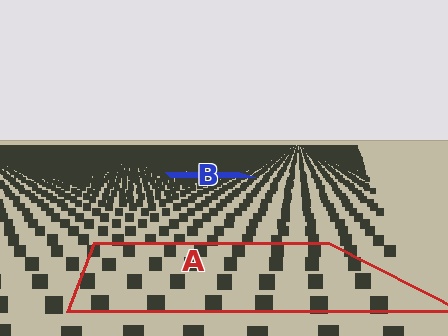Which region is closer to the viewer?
Region A is closer. The texture elements there are larger and more spread out.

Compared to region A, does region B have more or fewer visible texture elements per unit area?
Region B has more texture elements per unit area — they are packed more densely because it is farther away.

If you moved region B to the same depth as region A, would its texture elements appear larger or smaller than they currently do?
They would appear larger. At a closer depth, the same texture elements are projected at a bigger on-screen size.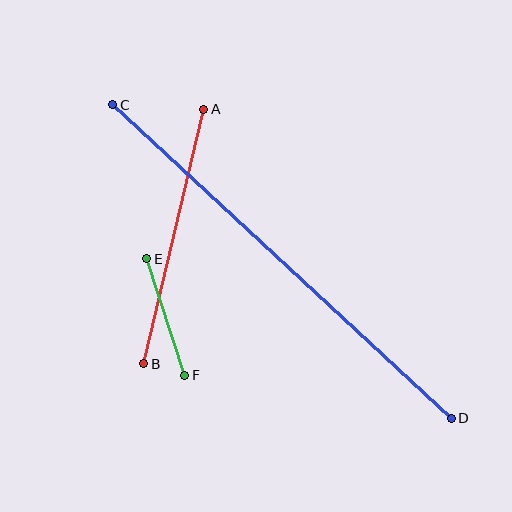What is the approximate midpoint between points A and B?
The midpoint is at approximately (174, 237) pixels.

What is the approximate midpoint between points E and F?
The midpoint is at approximately (166, 317) pixels.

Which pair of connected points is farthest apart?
Points C and D are farthest apart.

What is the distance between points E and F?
The distance is approximately 122 pixels.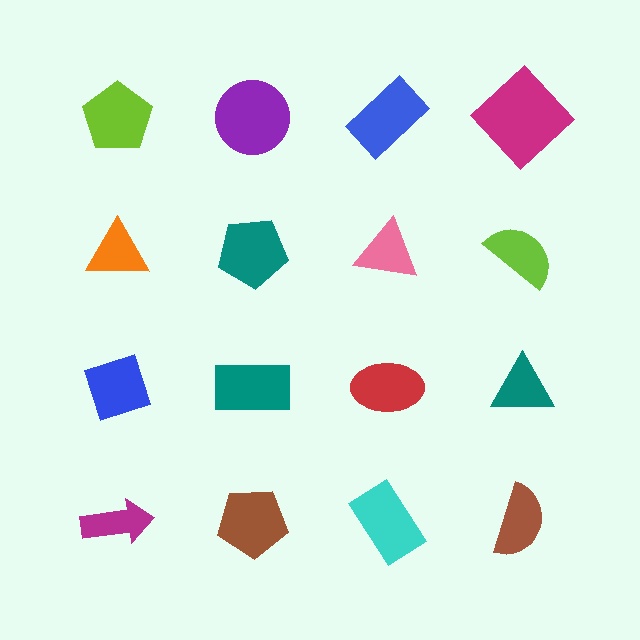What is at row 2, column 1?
An orange triangle.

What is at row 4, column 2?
A brown pentagon.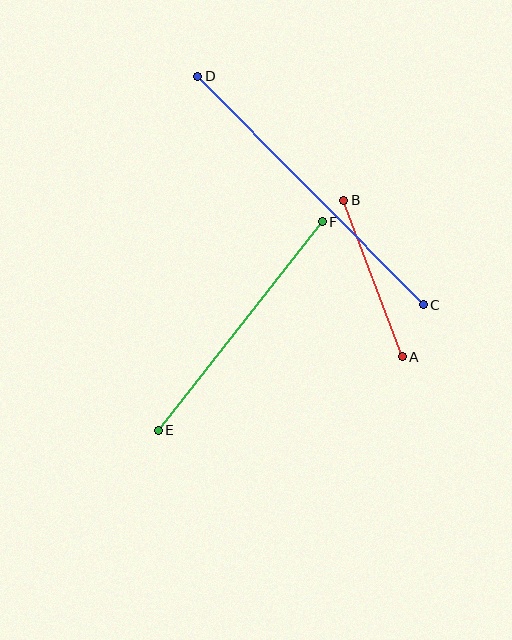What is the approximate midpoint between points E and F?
The midpoint is at approximately (240, 326) pixels.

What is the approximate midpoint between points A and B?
The midpoint is at approximately (373, 278) pixels.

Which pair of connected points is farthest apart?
Points C and D are farthest apart.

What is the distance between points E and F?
The distance is approximately 265 pixels.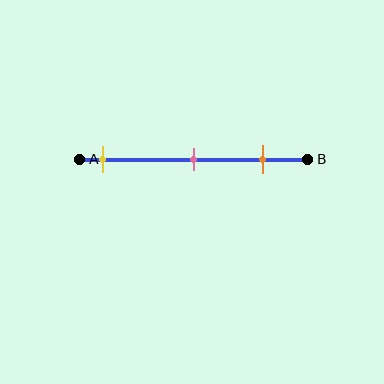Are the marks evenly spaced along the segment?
Yes, the marks are approximately evenly spaced.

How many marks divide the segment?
There are 3 marks dividing the segment.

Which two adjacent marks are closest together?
The pink and orange marks are the closest adjacent pair.